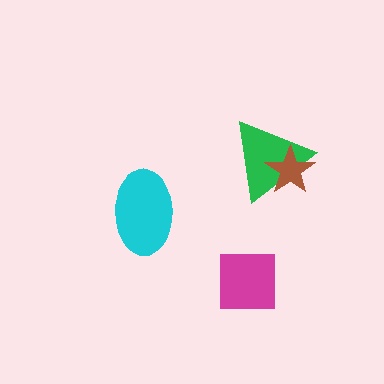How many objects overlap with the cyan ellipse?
0 objects overlap with the cyan ellipse.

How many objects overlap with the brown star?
1 object overlaps with the brown star.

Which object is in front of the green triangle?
The brown star is in front of the green triangle.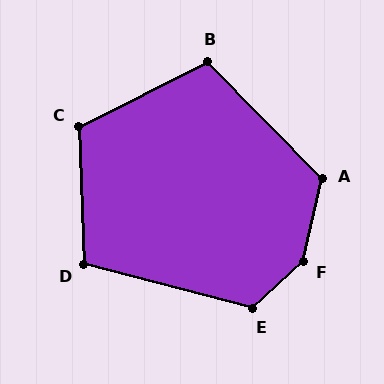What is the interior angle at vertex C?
Approximately 115 degrees (obtuse).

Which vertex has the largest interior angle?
F, at approximately 146 degrees.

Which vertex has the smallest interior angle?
D, at approximately 106 degrees.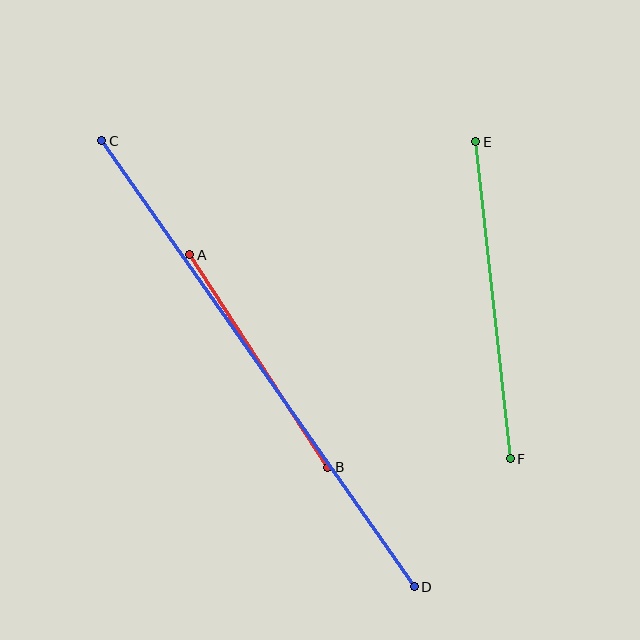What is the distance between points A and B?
The distance is approximately 253 pixels.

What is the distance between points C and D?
The distance is approximately 545 pixels.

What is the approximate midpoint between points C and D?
The midpoint is at approximately (258, 364) pixels.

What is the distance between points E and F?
The distance is approximately 319 pixels.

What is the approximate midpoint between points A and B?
The midpoint is at approximately (259, 361) pixels.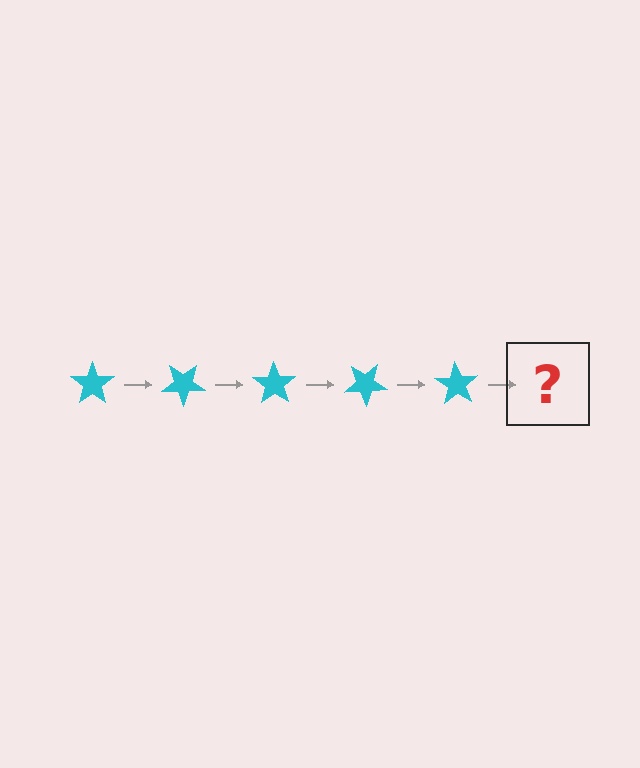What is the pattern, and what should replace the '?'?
The pattern is that the star rotates 35 degrees each step. The '?' should be a cyan star rotated 175 degrees.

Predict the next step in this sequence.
The next step is a cyan star rotated 175 degrees.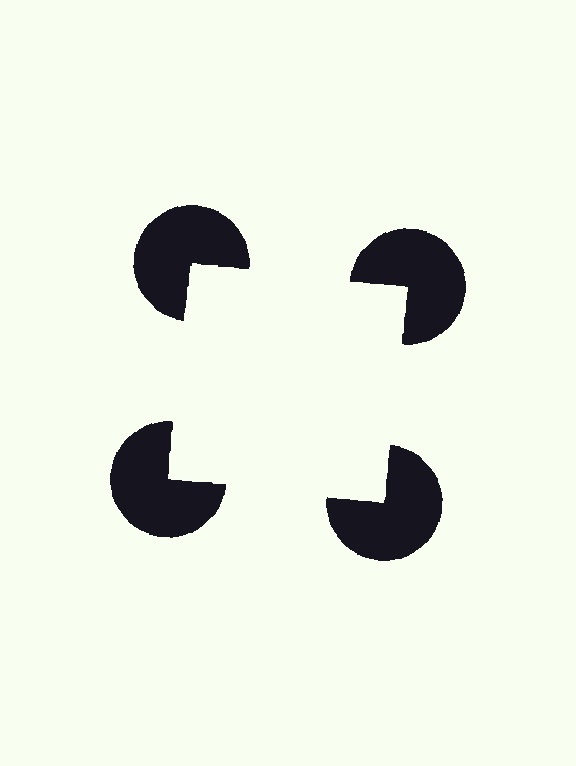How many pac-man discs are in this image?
There are 4 — one at each vertex of the illusory square.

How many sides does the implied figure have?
4 sides.